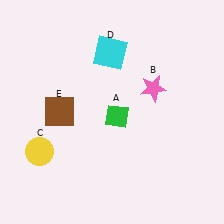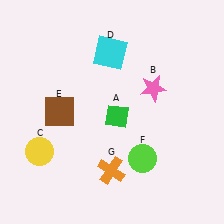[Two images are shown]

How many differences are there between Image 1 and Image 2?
There are 2 differences between the two images.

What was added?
A lime circle (F), an orange cross (G) were added in Image 2.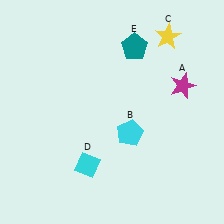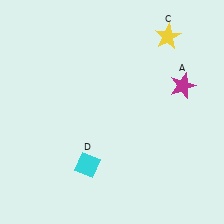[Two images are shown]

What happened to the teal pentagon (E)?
The teal pentagon (E) was removed in Image 2. It was in the top-right area of Image 1.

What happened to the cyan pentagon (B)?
The cyan pentagon (B) was removed in Image 2. It was in the bottom-right area of Image 1.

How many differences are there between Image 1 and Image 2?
There are 2 differences between the two images.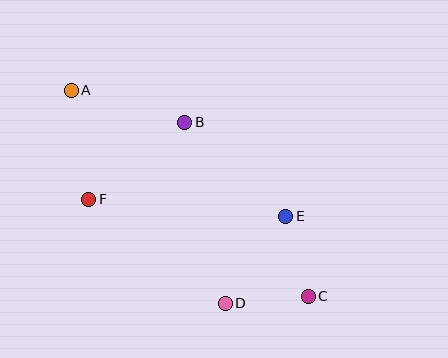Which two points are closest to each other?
Points C and E are closest to each other.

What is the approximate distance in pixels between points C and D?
The distance between C and D is approximately 83 pixels.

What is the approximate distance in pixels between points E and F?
The distance between E and F is approximately 198 pixels.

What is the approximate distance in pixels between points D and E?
The distance between D and E is approximately 106 pixels.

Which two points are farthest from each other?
Points A and C are farthest from each other.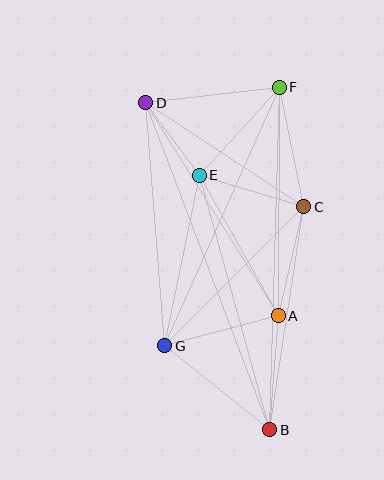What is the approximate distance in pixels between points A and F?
The distance between A and F is approximately 229 pixels.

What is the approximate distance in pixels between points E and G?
The distance between E and G is approximately 174 pixels.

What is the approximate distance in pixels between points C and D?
The distance between C and D is approximately 189 pixels.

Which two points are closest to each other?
Points D and E are closest to each other.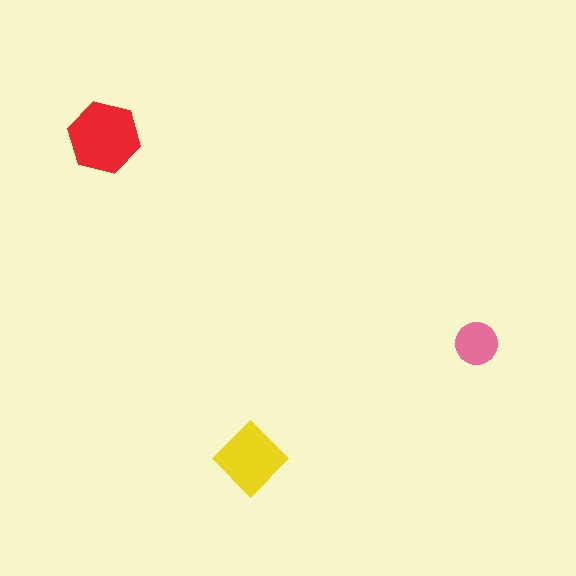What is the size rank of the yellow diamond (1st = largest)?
2nd.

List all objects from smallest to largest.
The pink circle, the yellow diamond, the red hexagon.